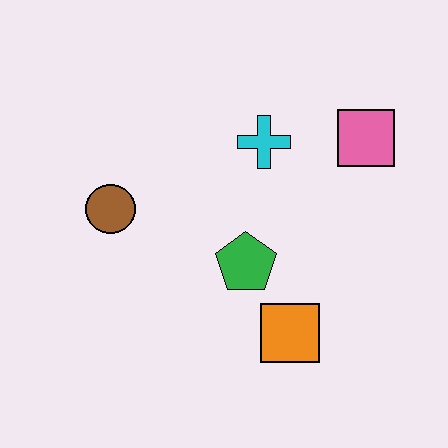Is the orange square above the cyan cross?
No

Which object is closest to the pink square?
The cyan cross is closest to the pink square.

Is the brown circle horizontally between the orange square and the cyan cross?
No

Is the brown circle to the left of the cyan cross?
Yes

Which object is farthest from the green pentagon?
The pink square is farthest from the green pentagon.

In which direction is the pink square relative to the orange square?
The pink square is above the orange square.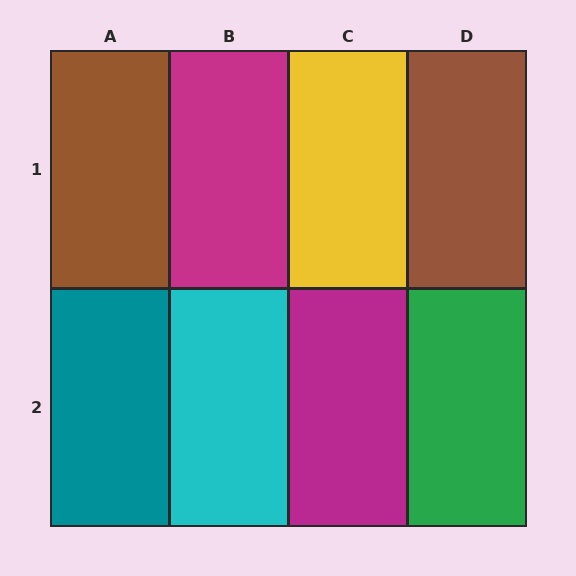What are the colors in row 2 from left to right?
Teal, cyan, magenta, green.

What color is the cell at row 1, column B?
Magenta.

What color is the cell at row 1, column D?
Brown.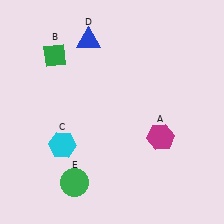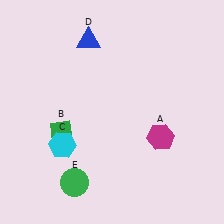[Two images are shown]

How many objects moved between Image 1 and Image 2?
1 object moved between the two images.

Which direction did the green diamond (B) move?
The green diamond (B) moved down.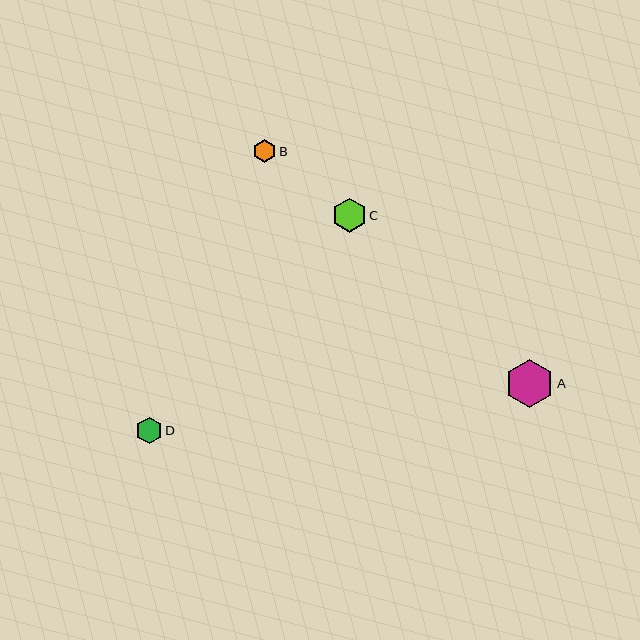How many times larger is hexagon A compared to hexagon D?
Hexagon A is approximately 1.9 times the size of hexagon D.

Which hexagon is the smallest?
Hexagon B is the smallest with a size of approximately 23 pixels.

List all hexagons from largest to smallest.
From largest to smallest: A, C, D, B.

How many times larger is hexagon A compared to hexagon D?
Hexagon A is approximately 1.9 times the size of hexagon D.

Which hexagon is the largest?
Hexagon A is the largest with a size of approximately 49 pixels.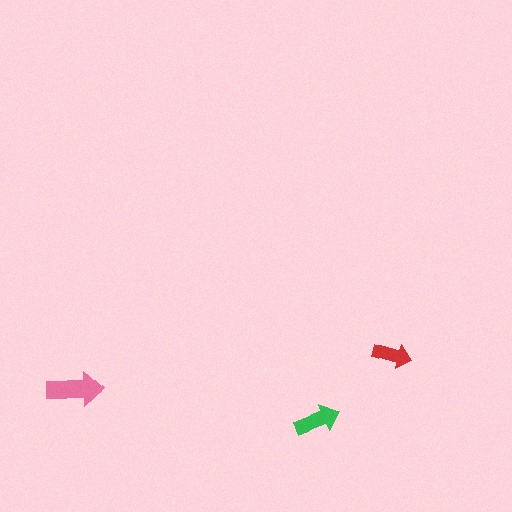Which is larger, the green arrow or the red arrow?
The green one.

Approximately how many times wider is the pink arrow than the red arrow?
About 1.5 times wider.